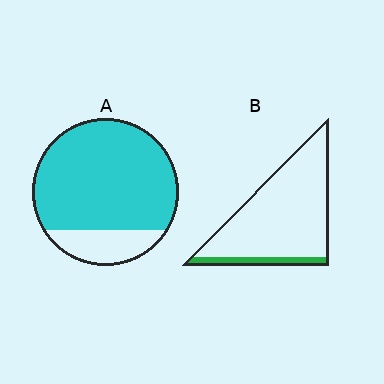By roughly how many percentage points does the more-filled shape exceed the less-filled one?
By roughly 70 percentage points (A over B).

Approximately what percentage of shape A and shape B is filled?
A is approximately 80% and B is approximately 10%.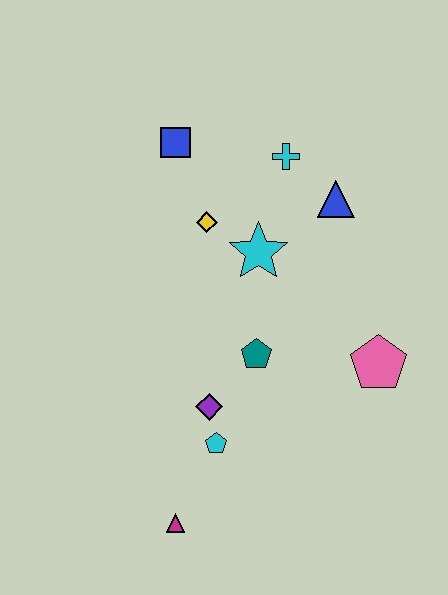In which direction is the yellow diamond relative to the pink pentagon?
The yellow diamond is to the left of the pink pentagon.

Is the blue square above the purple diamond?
Yes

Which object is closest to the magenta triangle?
The cyan pentagon is closest to the magenta triangle.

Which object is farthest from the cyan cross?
The magenta triangle is farthest from the cyan cross.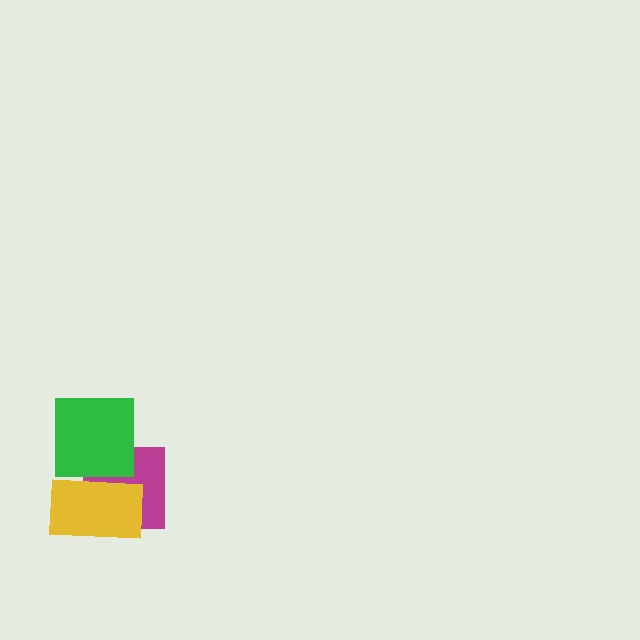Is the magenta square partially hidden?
Yes, it is partially covered by another shape.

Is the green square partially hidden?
No, no other shape covers it.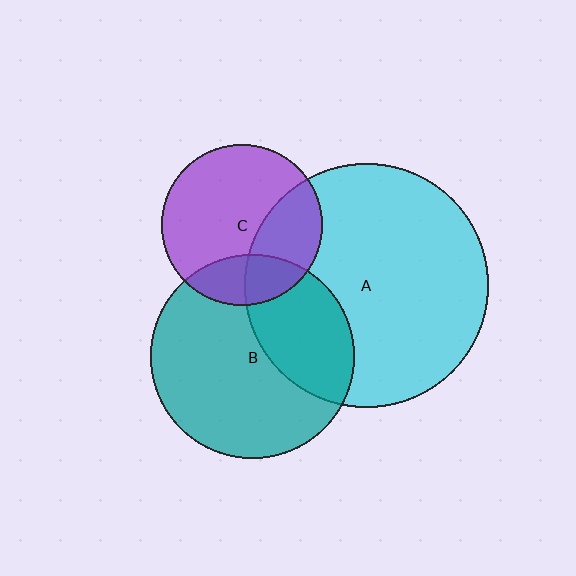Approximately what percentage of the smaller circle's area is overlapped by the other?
Approximately 20%.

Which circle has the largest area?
Circle A (cyan).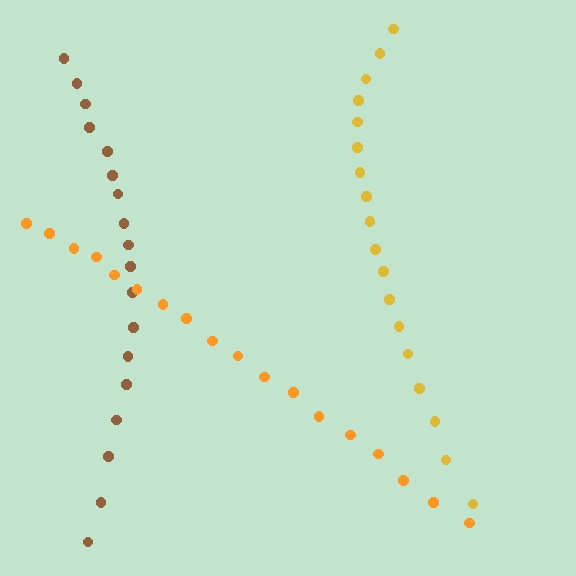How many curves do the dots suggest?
There are 3 distinct paths.